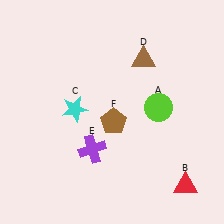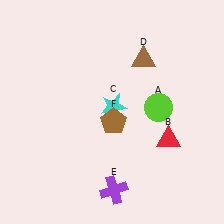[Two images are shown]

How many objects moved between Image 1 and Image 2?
3 objects moved between the two images.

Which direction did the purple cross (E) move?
The purple cross (E) moved down.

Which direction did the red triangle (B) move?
The red triangle (B) moved up.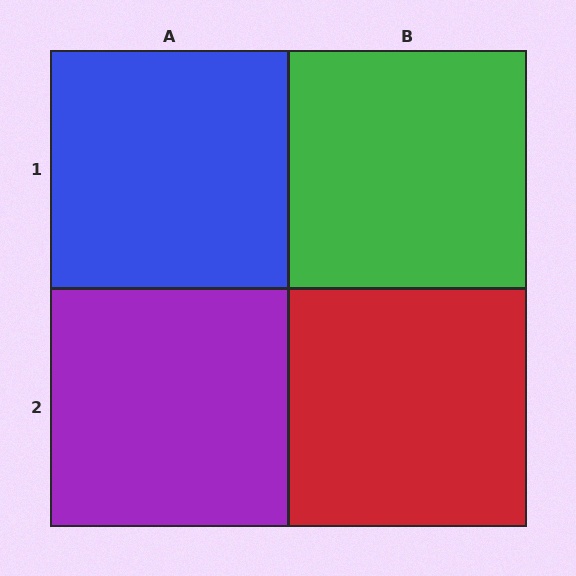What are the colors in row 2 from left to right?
Purple, red.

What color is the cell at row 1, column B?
Green.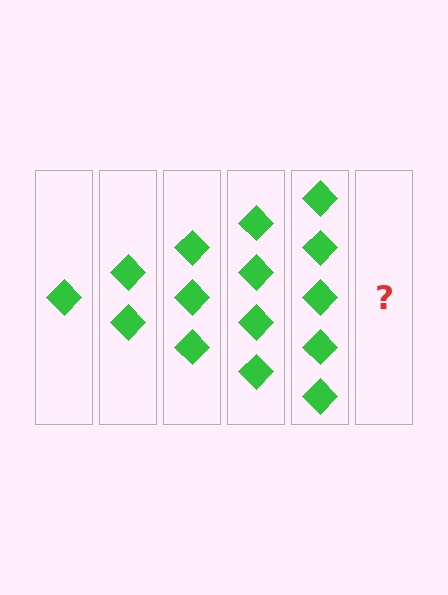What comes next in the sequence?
The next element should be 6 diamonds.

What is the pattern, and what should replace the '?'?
The pattern is that each step adds one more diamond. The '?' should be 6 diamonds.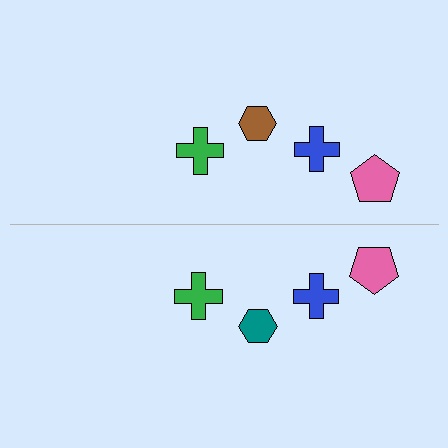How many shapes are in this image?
There are 8 shapes in this image.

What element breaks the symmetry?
The teal hexagon on the bottom side breaks the symmetry — its mirror counterpart is brown.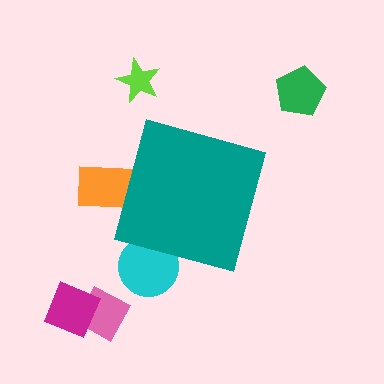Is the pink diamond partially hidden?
No, the pink diamond is fully visible.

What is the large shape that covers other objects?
A teal diamond.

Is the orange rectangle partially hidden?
Yes, the orange rectangle is partially hidden behind the teal diamond.